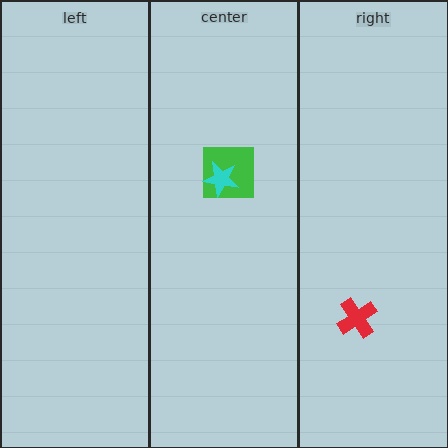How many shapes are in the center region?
2.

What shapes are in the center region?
The green square, the cyan star.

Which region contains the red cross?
The right region.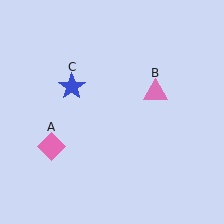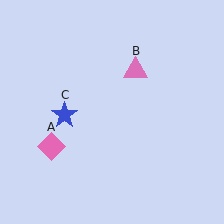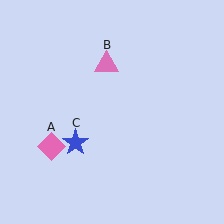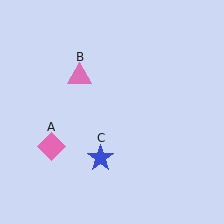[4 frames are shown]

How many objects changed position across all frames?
2 objects changed position: pink triangle (object B), blue star (object C).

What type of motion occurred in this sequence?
The pink triangle (object B), blue star (object C) rotated counterclockwise around the center of the scene.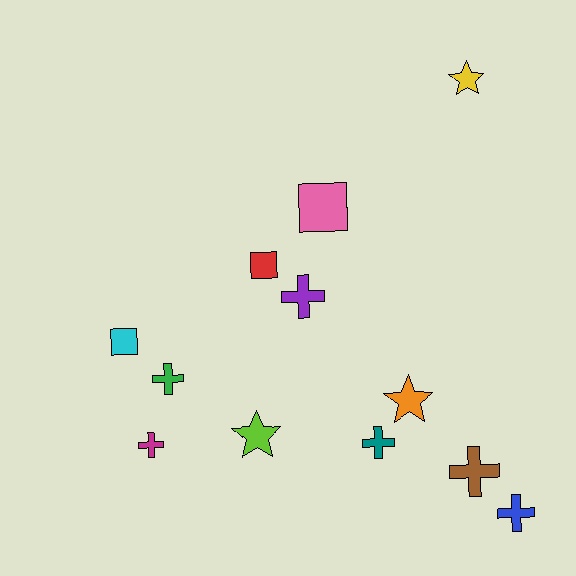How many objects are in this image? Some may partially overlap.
There are 12 objects.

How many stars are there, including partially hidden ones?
There are 3 stars.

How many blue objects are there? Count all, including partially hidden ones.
There is 1 blue object.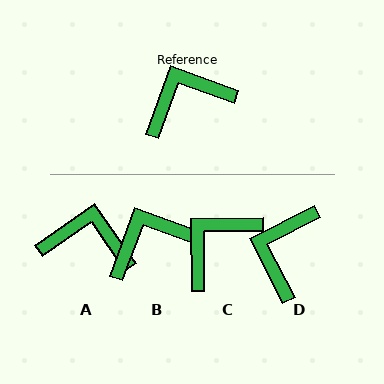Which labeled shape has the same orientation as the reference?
B.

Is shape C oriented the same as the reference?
No, it is off by about 20 degrees.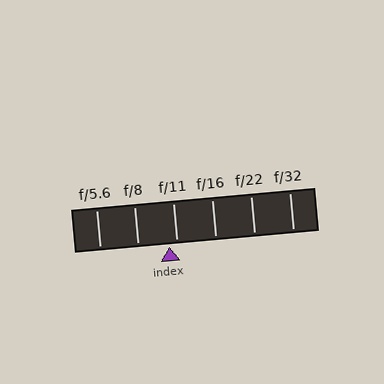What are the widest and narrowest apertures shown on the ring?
The widest aperture shown is f/5.6 and the narrowest is f/32.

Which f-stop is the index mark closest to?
The index mark is closest to f/11.